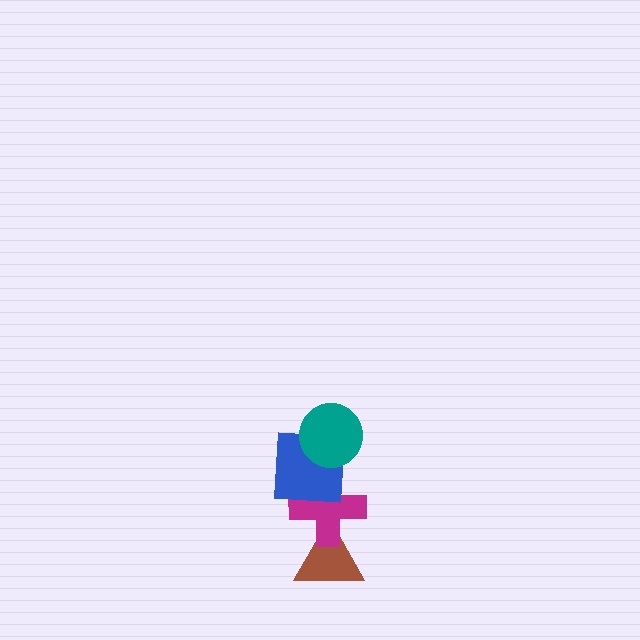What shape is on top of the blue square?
The teal circle is on top of the blue square.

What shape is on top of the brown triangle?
The magenta cross is on top of the brown triangle.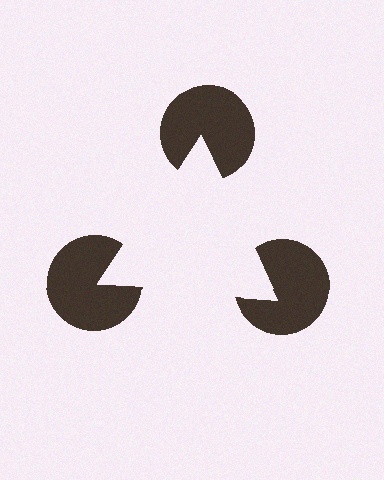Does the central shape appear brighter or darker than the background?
It typically appears slightly brighter than the background, even though no actual brightness change is drawn.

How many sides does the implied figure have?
3 sides.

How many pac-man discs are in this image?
There are 3 — one at each vertex of the illusory triangle.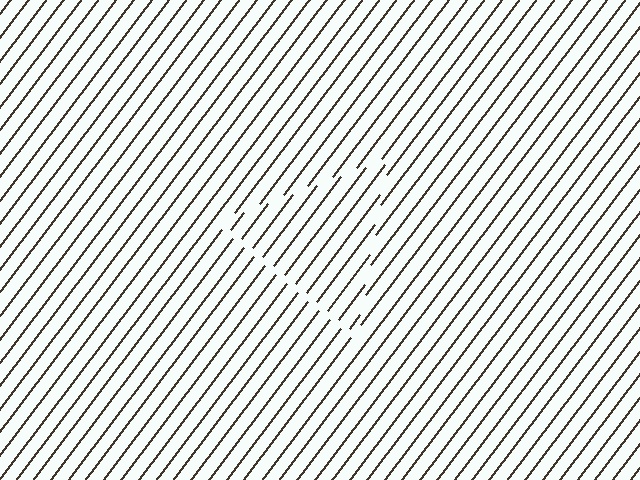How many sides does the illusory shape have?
3 sides — the line-ends trace a triangle.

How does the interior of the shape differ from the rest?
The interior of the shape contains the same grating, shifted by half a period — the contour is defined by the phase discontinuity where line-ends from the inner and outer gratings abut.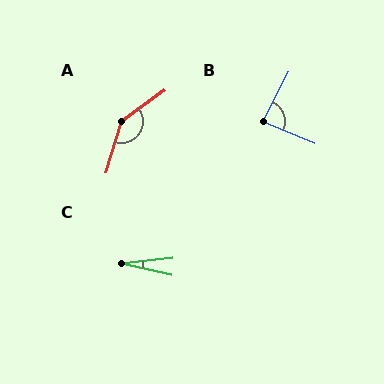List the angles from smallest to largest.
C (18°), B (86°), A (143°).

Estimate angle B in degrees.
Approximately 86 degrees.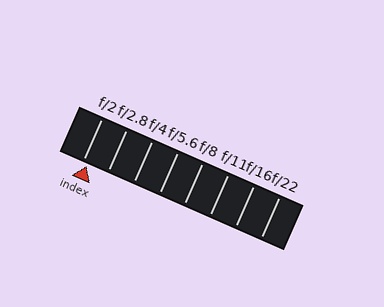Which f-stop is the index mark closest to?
The index mark is closest to f/2.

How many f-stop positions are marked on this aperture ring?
There are 8 f-stop positions marked.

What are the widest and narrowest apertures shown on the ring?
The widest aperture shown is f/2 and the narrowest is f/22.